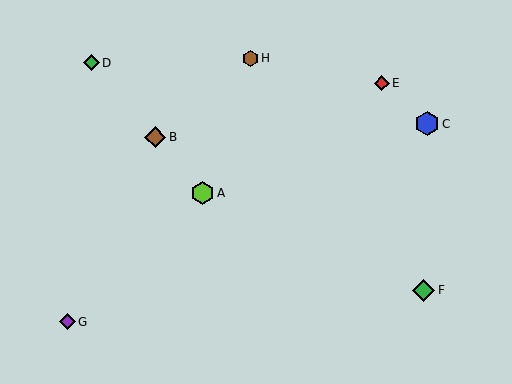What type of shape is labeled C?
Shape C is a blue hexagon.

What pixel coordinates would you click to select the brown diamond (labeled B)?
Click at (155, 137) to select the brown diamond B.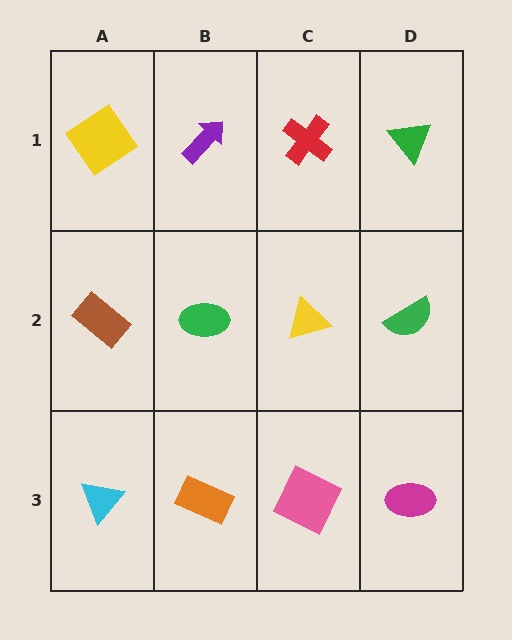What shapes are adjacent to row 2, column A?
A yellow diamond (row 1, column A), a cyan triangle (row 3, column A), a green ellipse (row 2, column B).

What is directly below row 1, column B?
A green ellipse.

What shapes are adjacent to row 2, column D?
A green triangle (row 1, column D), a magenta ellipse (row 3, column D), a yellow triangle (row 2, column C).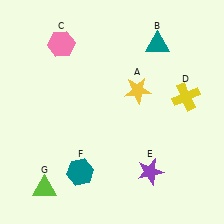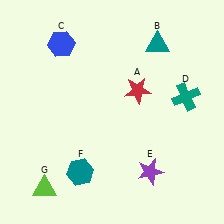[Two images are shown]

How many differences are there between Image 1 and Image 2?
There are 3 differences between the two images.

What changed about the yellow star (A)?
In Image 1, A is yellow. In Image 2, it changed to red.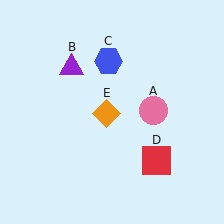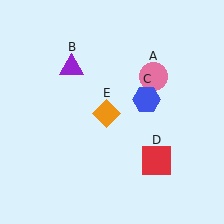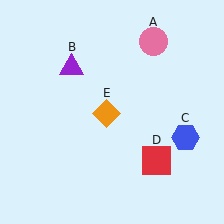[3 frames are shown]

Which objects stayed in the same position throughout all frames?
Purple triangle (object B) and red square (object D) and orange diamond (object E) remained stationary.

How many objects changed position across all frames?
2 objects changed position: pink circle (object A), blue hexagon (object C).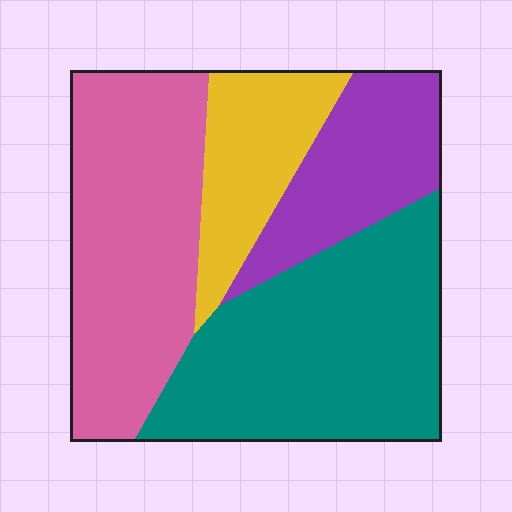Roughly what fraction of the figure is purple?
Purple covers around 15% of the figure.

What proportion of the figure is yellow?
Yellow takes up about one sixth (1/6) of the figure.